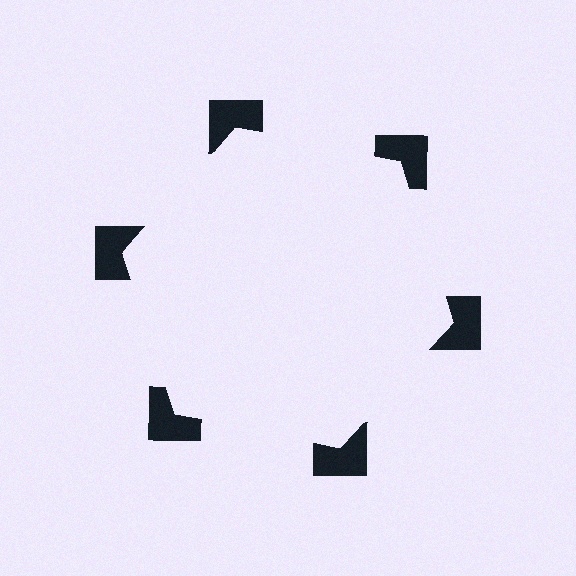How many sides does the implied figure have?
6 sides.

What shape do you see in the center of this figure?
An illusory hexagon — its edges are inferred from the aligned wedge cuts in the notched squares, not physically drawn.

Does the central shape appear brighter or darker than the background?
It typically appears slightly brighter than the background, even though no actual brightness change is drawn.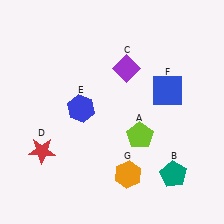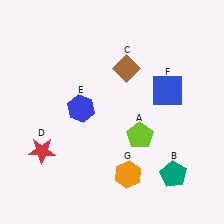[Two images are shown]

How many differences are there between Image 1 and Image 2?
There is 1 difference between the two images.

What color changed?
The diamond (C) changed from purple in Image 1 to brown in Image 2.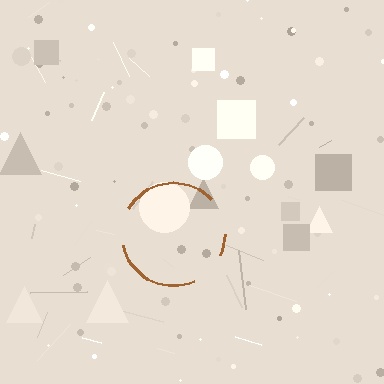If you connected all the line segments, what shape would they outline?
They would outline a circle.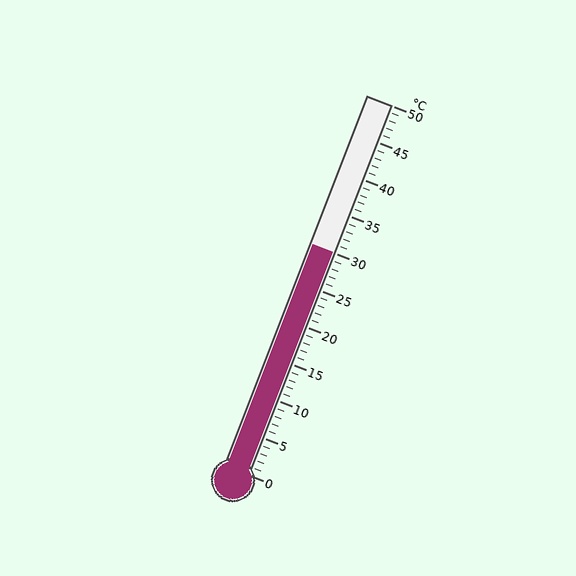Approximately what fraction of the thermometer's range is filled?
The thermometer is filled to approximately 60% of its range.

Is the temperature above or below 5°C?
The temperature is above 5°C.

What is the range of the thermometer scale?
The thermometer scale ranges from 0°C to 50°C.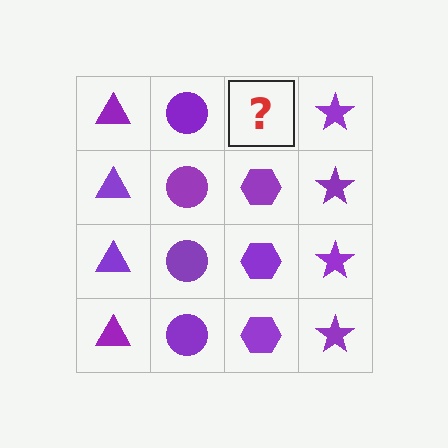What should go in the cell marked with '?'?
The missing cell should contain a purple hexagon.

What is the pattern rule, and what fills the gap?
The rule is that each column has a consistent shape. The gap should be filled with a purple hexagon.